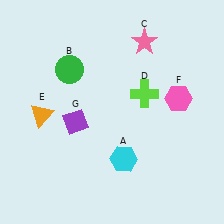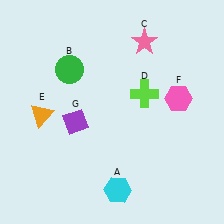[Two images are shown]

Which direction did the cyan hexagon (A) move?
The cyan hexagon (A) moved down.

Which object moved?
The cyan hexagon (A) moved down.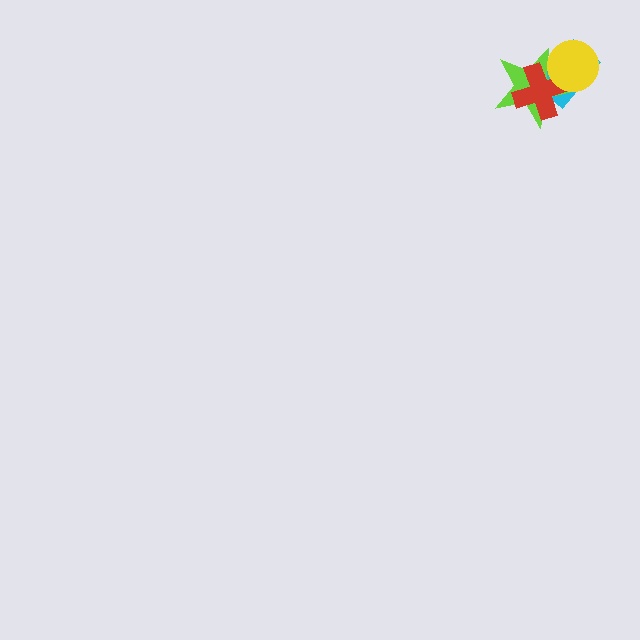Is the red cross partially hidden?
Yes, it is partially covered by another shape.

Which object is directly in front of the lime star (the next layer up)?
The red cross is directly in front of the lime star.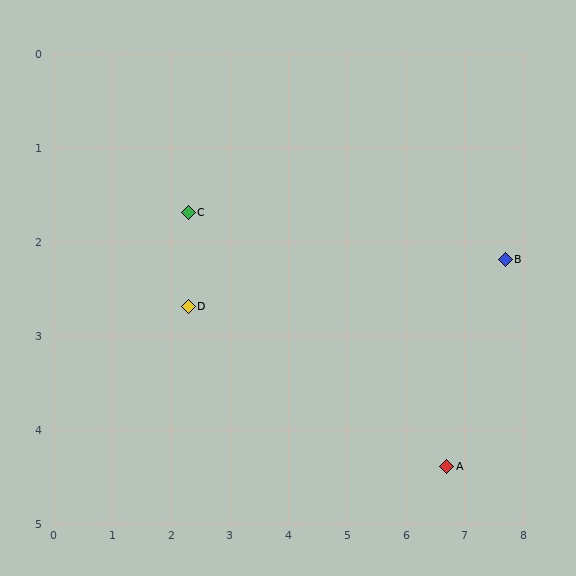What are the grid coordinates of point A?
Point A is at approximately (6.7, 4.4).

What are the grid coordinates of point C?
Point C is at approximately (2.3, 1.7).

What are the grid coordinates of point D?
Point D is at approximately (2.3, 2.7).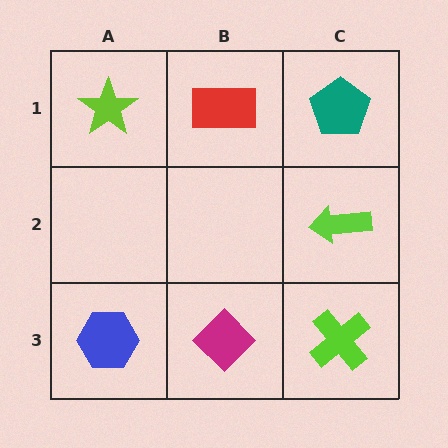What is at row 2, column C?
A lime arrow.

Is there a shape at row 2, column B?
No, that cell is empty.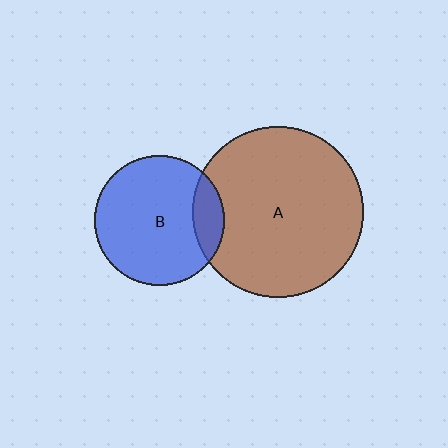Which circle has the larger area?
Circle A (brown).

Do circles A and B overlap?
Yes.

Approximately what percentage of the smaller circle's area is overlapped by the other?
Approximately 15%.